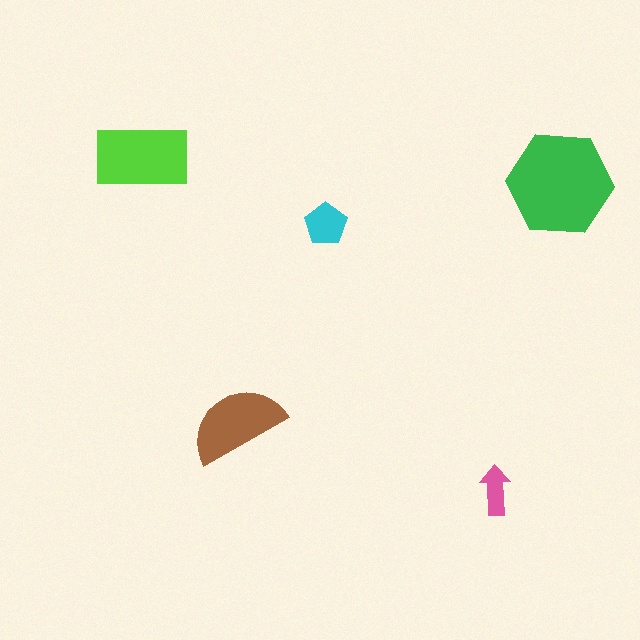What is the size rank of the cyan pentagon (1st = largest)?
4th.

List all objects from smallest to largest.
The pink arrow, the cyan pentagon, the brown semicircle, the lime rectangle, the green hexagon.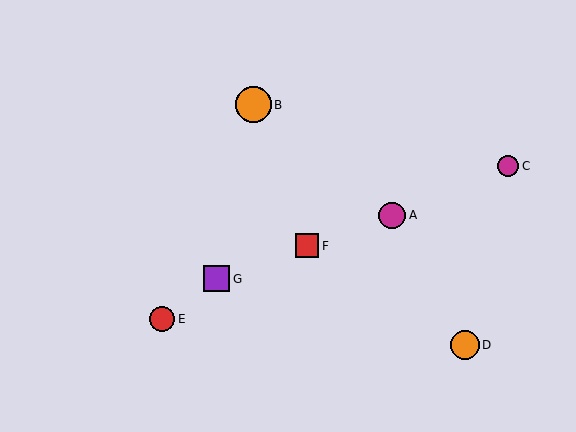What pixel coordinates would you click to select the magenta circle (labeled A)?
Click at (392, 215) to select the magenta circle A.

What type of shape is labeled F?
Shape F is a red square.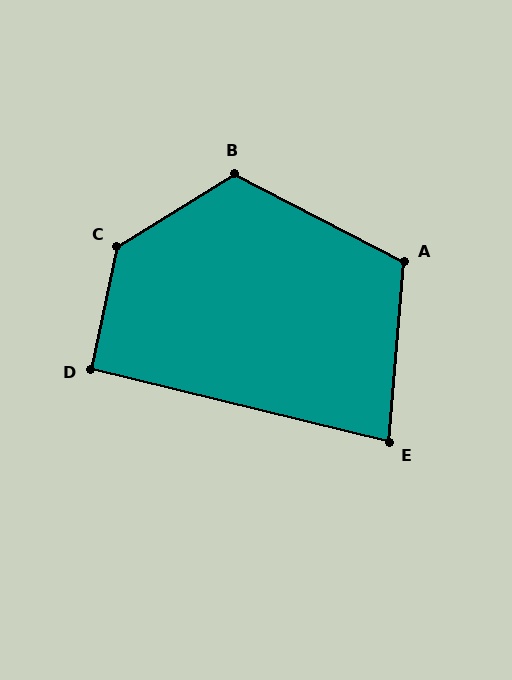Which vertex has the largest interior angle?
C, at approximately 134 degrees.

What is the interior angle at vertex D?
Approximately 92 degrees (approximately right).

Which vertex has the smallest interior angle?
E, at approximately 81 degrees.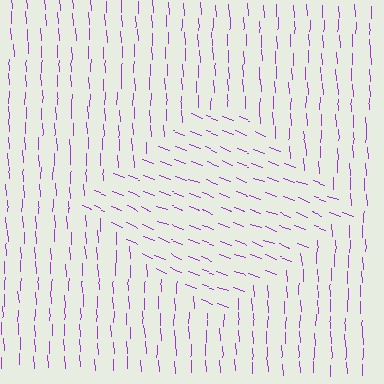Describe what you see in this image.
The image is filled with small purple line segments. A diamond region in the image has lines oriented differently from the surrounding lines, creating a visible texture boundary.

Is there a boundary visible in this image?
Yes, there is a texture boundary formed by a change in line orientation.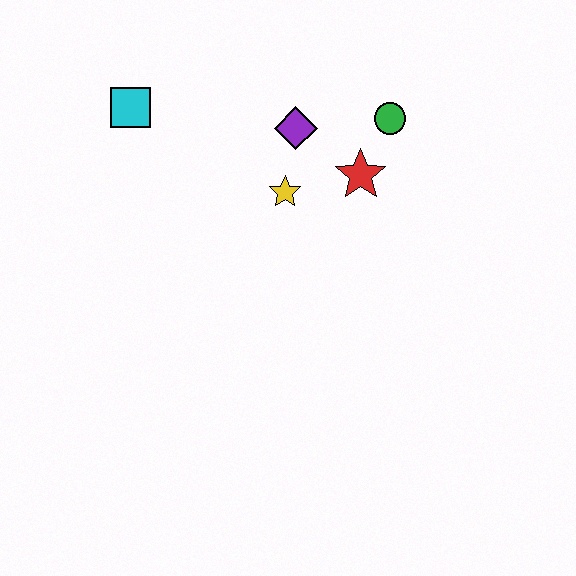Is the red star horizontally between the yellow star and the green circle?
Yes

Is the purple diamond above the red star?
Yes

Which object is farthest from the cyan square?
The green circle is farthest from the cyan square.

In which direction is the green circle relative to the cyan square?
The green circle is to the right of the cyan square.